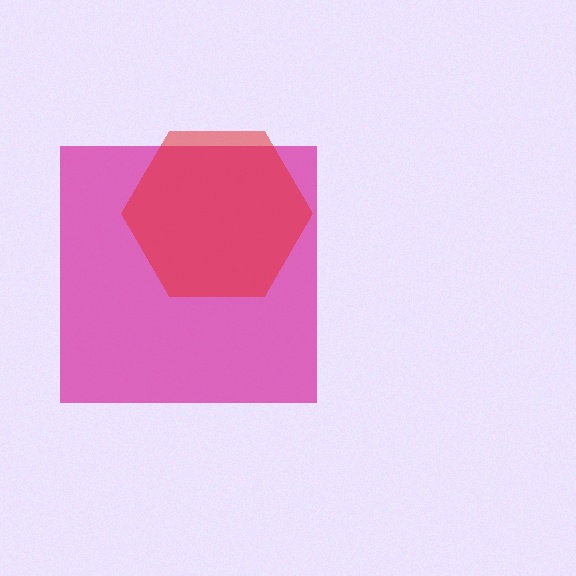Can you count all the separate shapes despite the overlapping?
Yes, there are 2 separate shapes.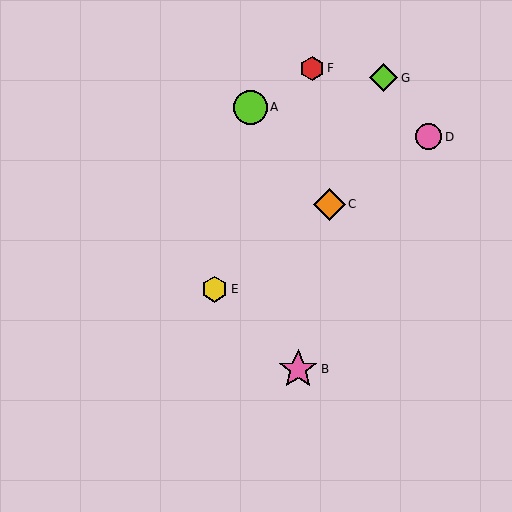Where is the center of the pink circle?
The center of the pink circle is at (429, 137).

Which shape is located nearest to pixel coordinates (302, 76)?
The red hexagon (labeled F) at (312, 68) is nearest to that location.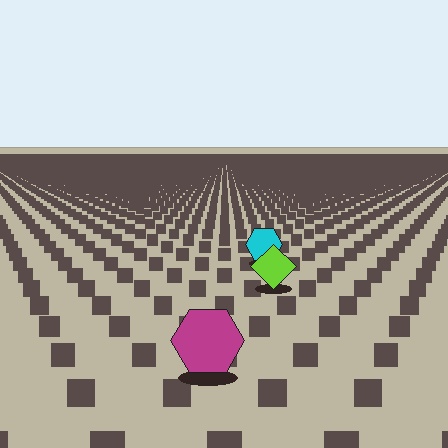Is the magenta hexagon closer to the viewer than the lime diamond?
Yes. The magenta hexagon is closer — you can tell from the texture gradient: the ground texture is coarser near it.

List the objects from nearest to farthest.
From nearest to farthest: the magenta hexagon, the lime diamond, the cyan hexagon.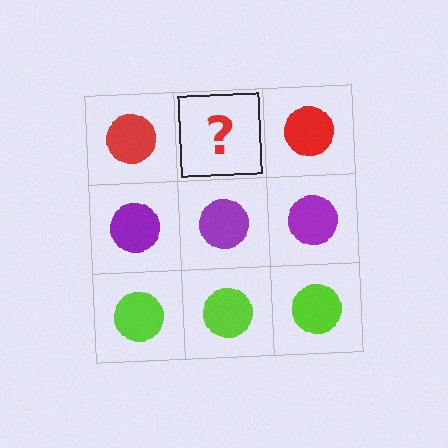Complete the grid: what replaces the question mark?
The question mark should be replaced with a red circle.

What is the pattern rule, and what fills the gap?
The rule is that each row has a consistent color. The gap should be filled with a red circle.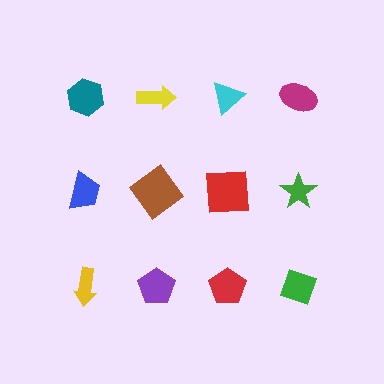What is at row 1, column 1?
A teal hexagon.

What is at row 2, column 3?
A red square.